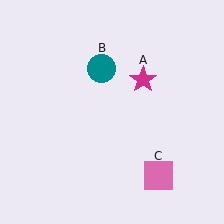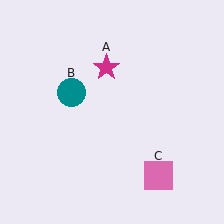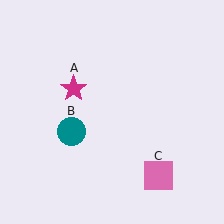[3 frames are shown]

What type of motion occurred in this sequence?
The magenta star (object A), teal circle (object B) rotated counterclockwise around the center of the scene.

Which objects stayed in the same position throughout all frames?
Pink square (object C) remained stationary.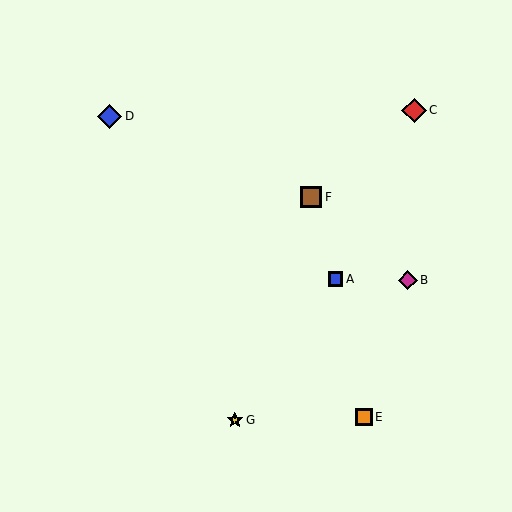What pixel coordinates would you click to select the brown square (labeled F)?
Click at (311, 197) to select the brown square F.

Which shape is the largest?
The red diamond (labeled C) is the largest.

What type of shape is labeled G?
Shape G is a yellow star.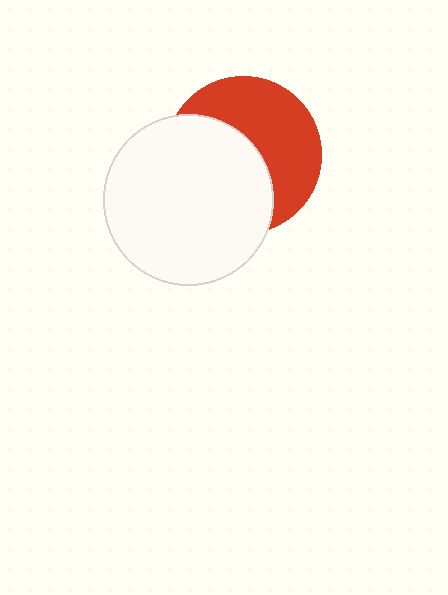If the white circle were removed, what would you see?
You would see the complete red circle.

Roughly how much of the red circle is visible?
About half of it is visible (roughly 49%).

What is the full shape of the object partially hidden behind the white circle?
The partially hidden object is a red circle.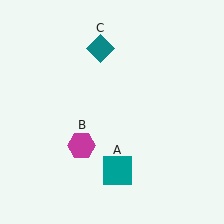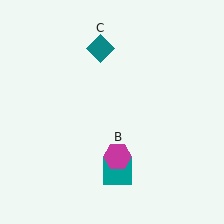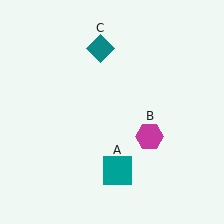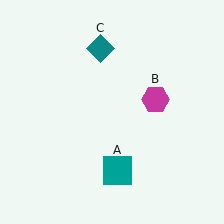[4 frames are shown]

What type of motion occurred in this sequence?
The magenta hexagon (object B) rotated counterclockwise around the center of the scene.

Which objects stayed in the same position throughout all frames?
Teal square (object A) and teal diamond (object C) remained stationary.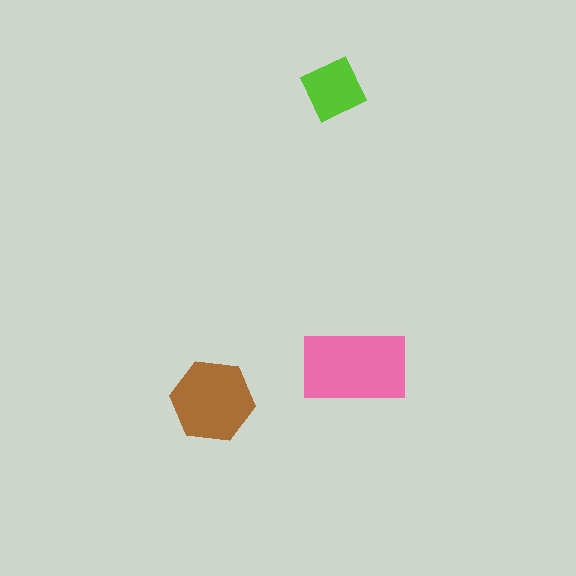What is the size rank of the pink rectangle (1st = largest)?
1st.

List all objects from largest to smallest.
The pink rectangle, the brown hexagon, the lime diamond.